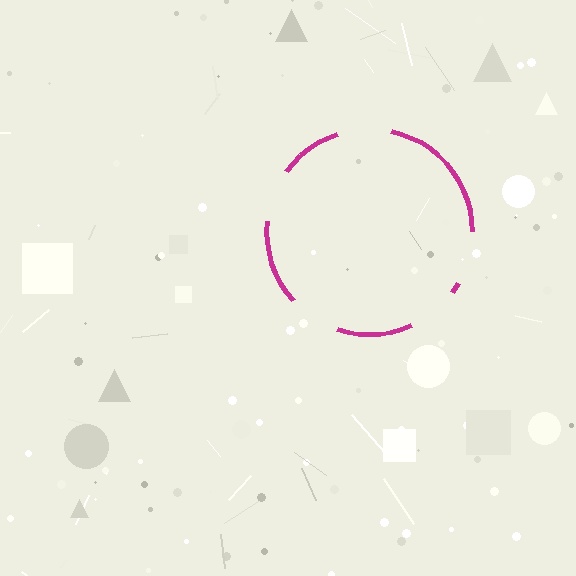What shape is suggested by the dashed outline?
The dashed outline suggests a circle.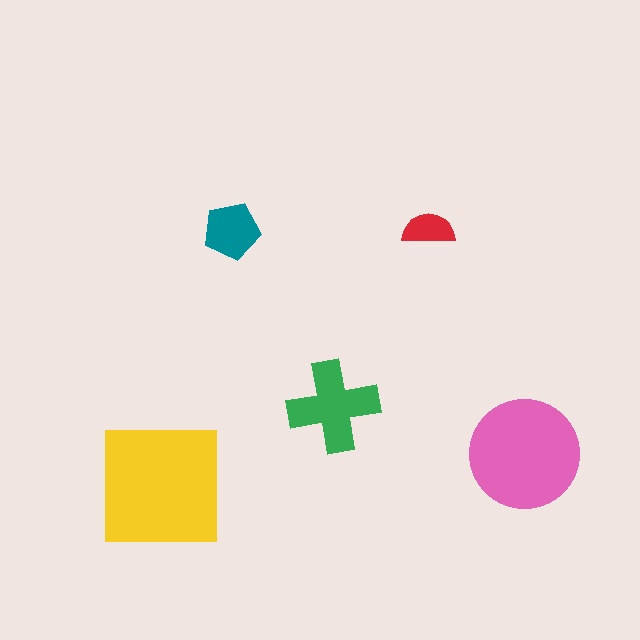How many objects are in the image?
There are 5 objects in the image.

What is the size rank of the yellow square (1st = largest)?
1st.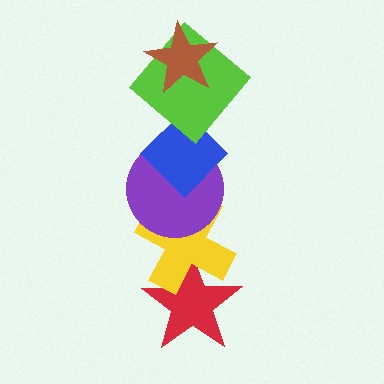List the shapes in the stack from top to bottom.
From top to bottom: the brown star, the lime diamond, the blue diamond, the purple circle, the yellow cross, the red star.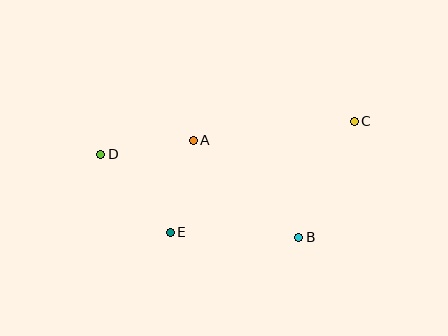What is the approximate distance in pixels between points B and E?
The distance between B and E is approximately 128 pixels.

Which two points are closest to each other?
Points A and D are closest to each other.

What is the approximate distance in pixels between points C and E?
The distance between C and E is approximately 215 pixels.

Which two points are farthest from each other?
Points C and D are farthest from each other.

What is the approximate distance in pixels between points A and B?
The distance between A and B is approximately 143 pixels.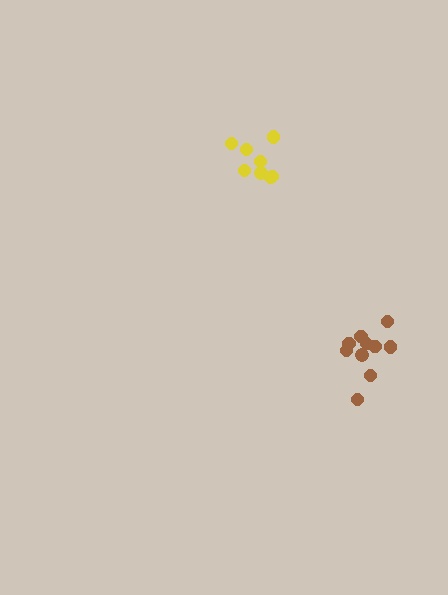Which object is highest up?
The yellow cluster is topmost.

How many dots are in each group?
Group 1: 8 dots, Group 2: 10 dots (18 total).